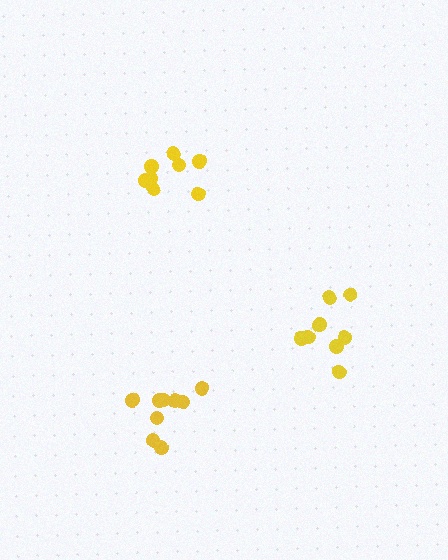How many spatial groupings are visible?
There are 3 spatial groupings.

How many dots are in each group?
Group 1: 8 dots, Group 2: 8 dots, Group 3: 9 dots (25 total).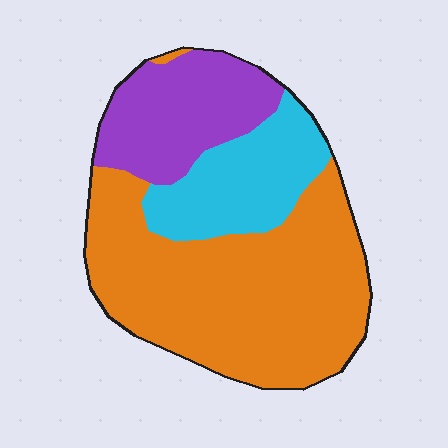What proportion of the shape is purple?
Purple covers 22% of the shape.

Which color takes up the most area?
Orange, at roughly 55%.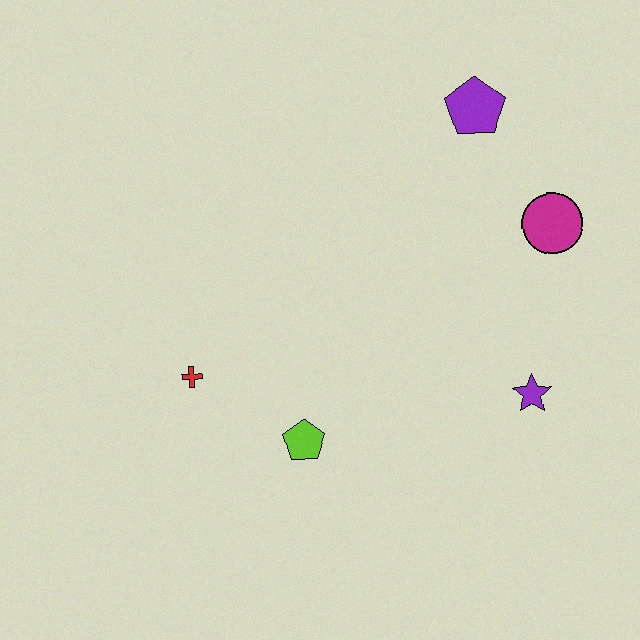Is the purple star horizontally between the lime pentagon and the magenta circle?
Yes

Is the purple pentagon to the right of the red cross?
Yes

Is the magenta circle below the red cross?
No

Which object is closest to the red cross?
The lime pentagon is closest to the red cross.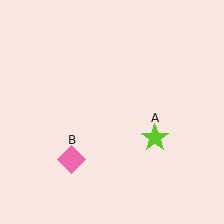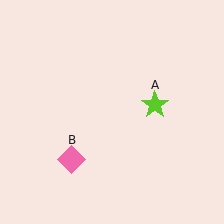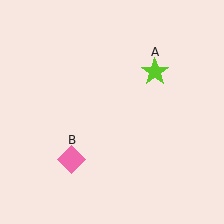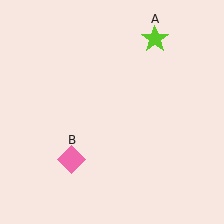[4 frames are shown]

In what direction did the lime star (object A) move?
The lime star (object A) moved up.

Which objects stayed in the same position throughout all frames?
Pink diamond (object B) remained stationary.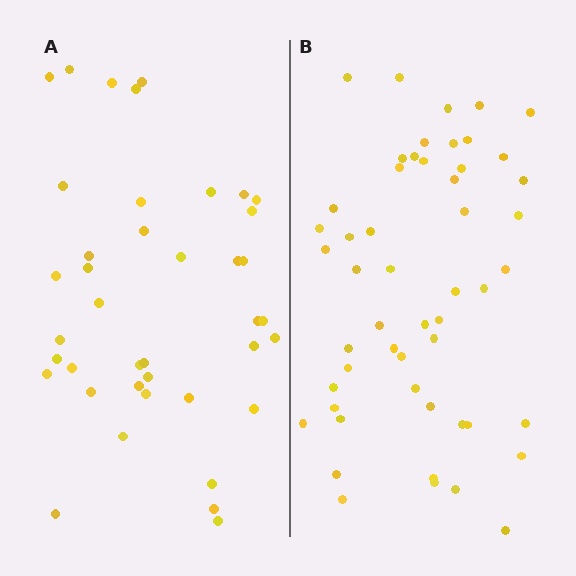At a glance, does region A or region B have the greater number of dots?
Region B (the right region) has more dots.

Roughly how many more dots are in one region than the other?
Region B has roughly 12 or so more dots than region A.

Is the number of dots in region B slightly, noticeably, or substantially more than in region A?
Region B has noticeably more, but not dramatically so. The ratio is roughly 1.3 to 1.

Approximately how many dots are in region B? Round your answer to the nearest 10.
About 50 dots. (The exact count is 52, which rounds to 50.)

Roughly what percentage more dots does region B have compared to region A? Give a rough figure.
About 30% more.